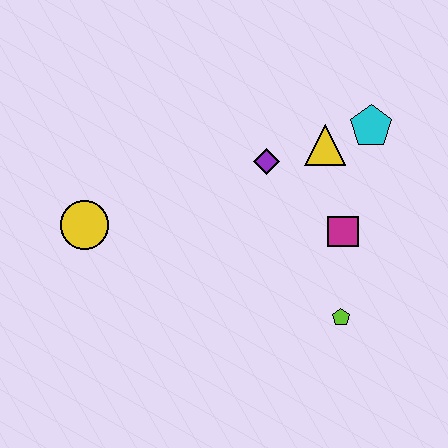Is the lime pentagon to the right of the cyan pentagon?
No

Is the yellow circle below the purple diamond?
Yes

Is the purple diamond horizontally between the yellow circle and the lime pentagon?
Yes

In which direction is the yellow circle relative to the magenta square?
The yellow circle is to the left of the magenta square.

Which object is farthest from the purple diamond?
The yellow circle is farthest from the purple diamond.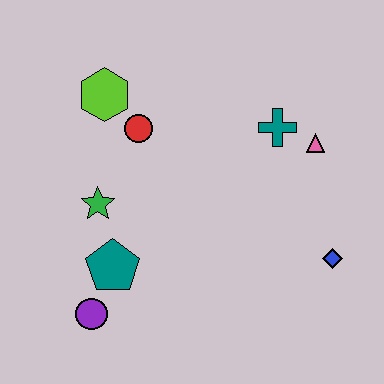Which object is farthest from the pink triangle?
The purple circle is farthest from the pink triangle.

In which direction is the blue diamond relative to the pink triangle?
The blue diamond is below the pink triangle.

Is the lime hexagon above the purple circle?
Yes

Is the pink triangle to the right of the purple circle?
Yes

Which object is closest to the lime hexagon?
The red circle is closest to the lime hexagon.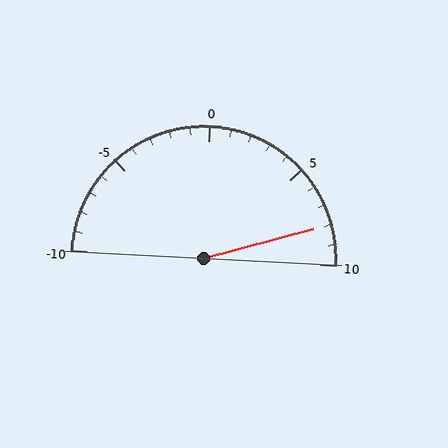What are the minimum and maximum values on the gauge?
The gauge ranges from -10 to 10.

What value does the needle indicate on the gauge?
The needle indicates approximately 8.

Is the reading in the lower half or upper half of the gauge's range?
The reading is in the upper half of the range (-10 to 10).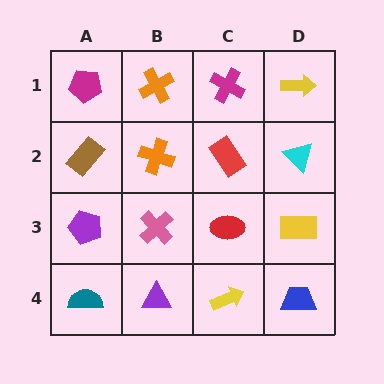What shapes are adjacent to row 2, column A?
A magenta pentagon (row 1, column A), a purple pentagon (row 3, column A), an orange cross (row 2, column B).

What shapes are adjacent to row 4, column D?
A yellow rectangle (row 3, column D), a yellow arrow (row 4, column C).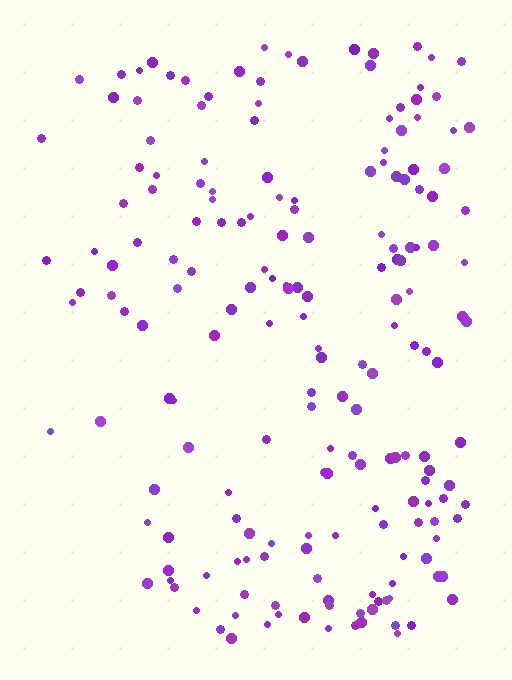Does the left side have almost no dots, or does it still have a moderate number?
Still a moderate number, just noticeably fewer than the right.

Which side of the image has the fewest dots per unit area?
The left.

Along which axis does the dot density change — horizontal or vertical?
Horizontal.